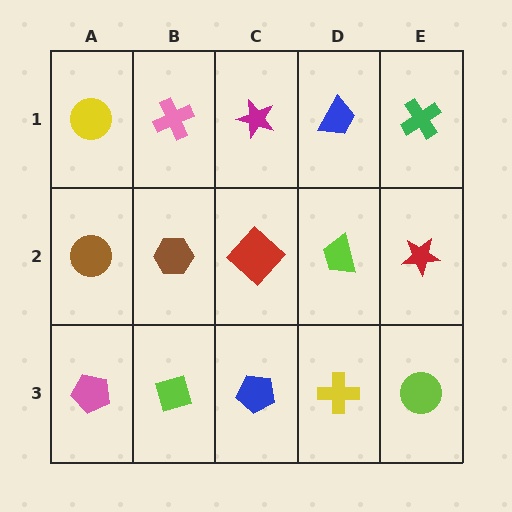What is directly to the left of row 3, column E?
A yellow cross.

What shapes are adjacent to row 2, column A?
A yellow circle (row 1, column A), a pink pentagon (row 3, column A), a brown hexagon (row 2, column B).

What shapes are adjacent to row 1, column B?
A brown hexagon (row 2, column B), a yellow circle (row 1, column A), a magenta star (row 1, column C).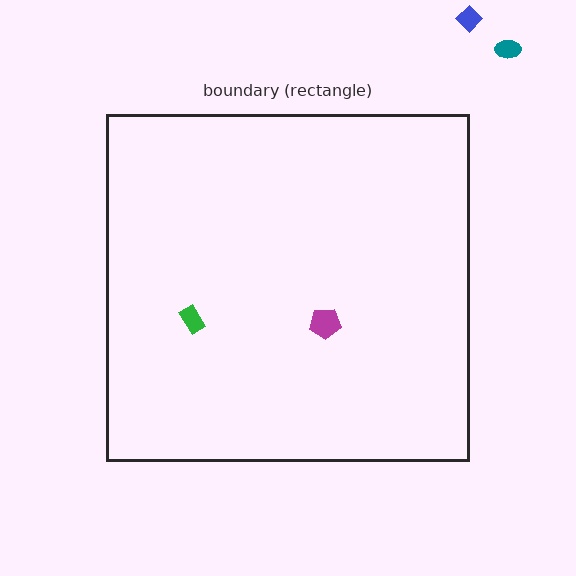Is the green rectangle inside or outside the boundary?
Inside.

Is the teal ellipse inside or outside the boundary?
Outside.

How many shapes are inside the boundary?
2 inside, 2 outside.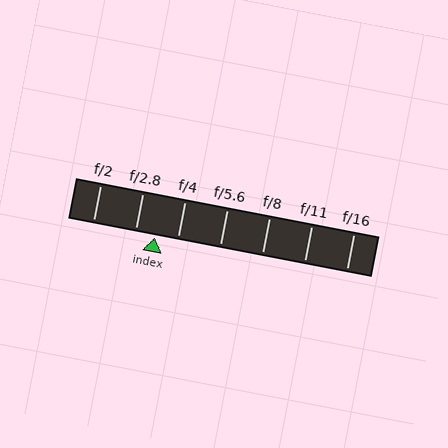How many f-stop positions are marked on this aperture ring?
There are 7 f-stop positions marked.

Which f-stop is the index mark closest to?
The index mark is closest to f/2.8.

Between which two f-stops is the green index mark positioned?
The index mark is between f/2.8 and f/4.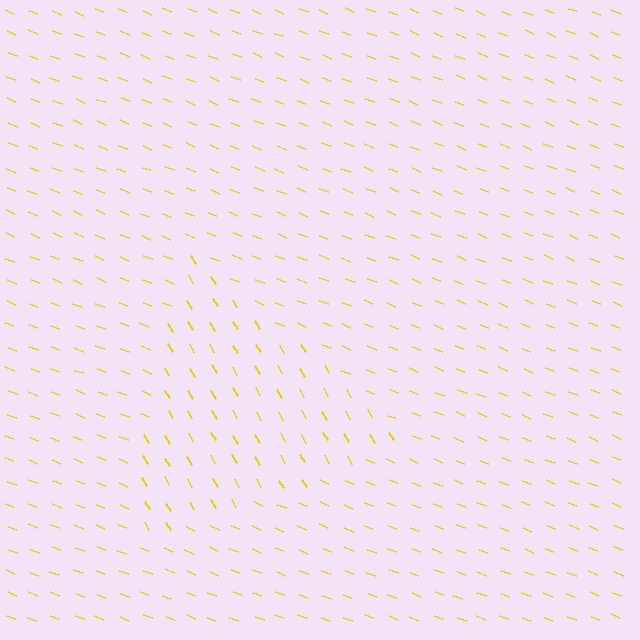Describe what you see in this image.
The image is filled with small yellow line segments. A triangle region in the image has lines oriented differently from the surrounding lines, creating a visible texture boundary.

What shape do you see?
I see a triangle.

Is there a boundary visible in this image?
Yes, there is a texture boundary formed by a change in line orientation.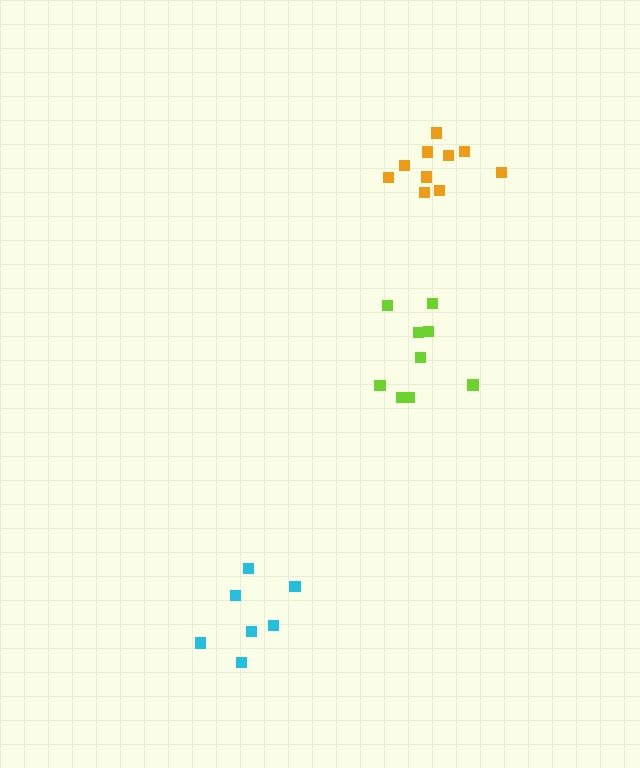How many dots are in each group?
Group 1: 7 dots, Group 2: 10 dots, Group 3: 9 dots (26 total).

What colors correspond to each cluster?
The clusters are colored: cyan, orange, lime.